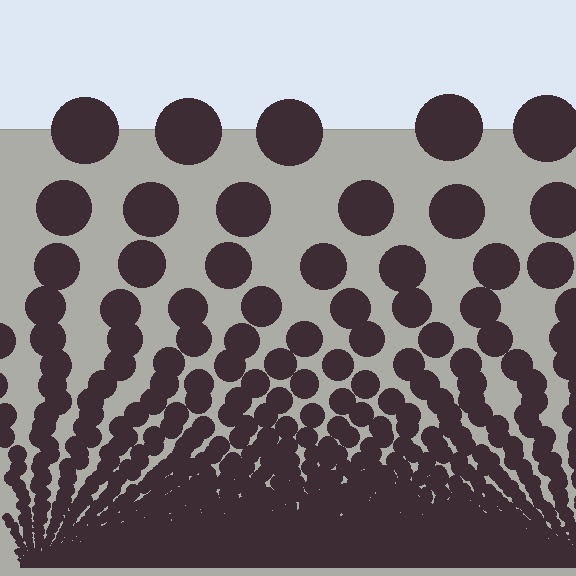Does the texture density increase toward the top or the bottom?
Density increases toward the bottom.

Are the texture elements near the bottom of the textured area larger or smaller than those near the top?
Smaller. The gradient is inverted — elements near the bottom are smaller and denser.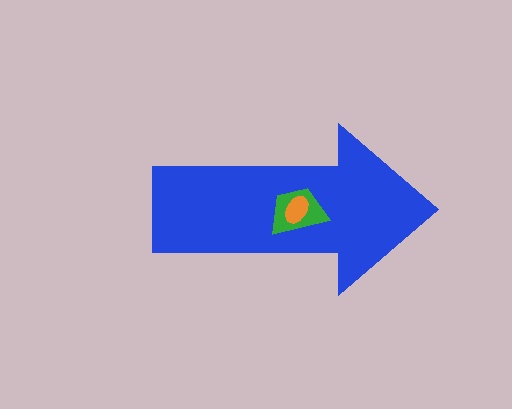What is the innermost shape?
The orange ellipse.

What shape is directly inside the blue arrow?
The green trapezoid.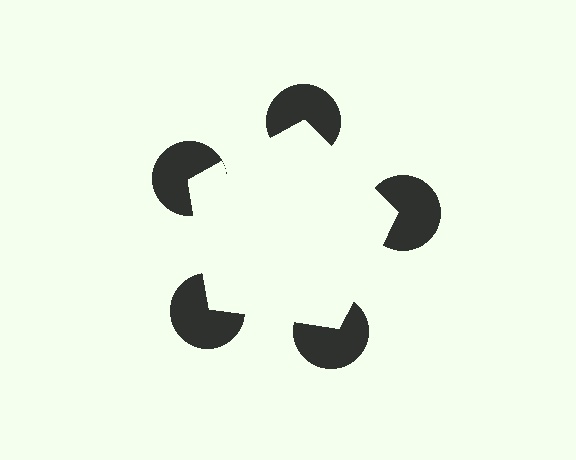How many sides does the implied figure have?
5 sides.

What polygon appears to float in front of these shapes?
An illusory pentagon — its edges are inferred from the aligned wedge cuts in the pac-man discs, not physically drawn.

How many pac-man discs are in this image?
There are 5 — one at each vertex of the illusory pentagon.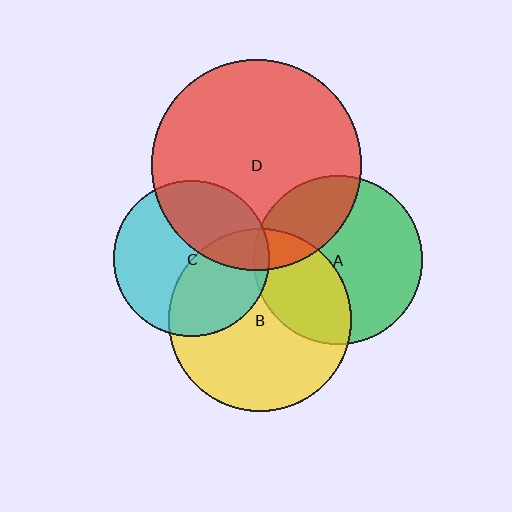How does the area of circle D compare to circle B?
Approximately 1.3 times.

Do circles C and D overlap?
Yes.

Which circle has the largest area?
Circle D (red).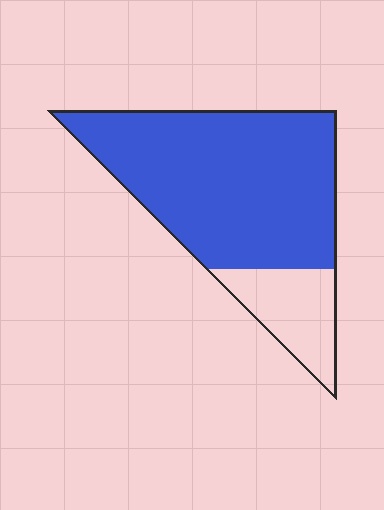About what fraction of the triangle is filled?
About four fifths (4/5).